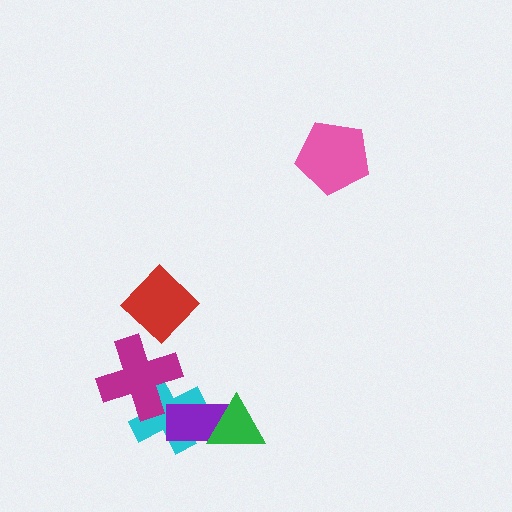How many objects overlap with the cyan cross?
2 objects overlap with the cyan cross.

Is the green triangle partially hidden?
No, no other shape covers it.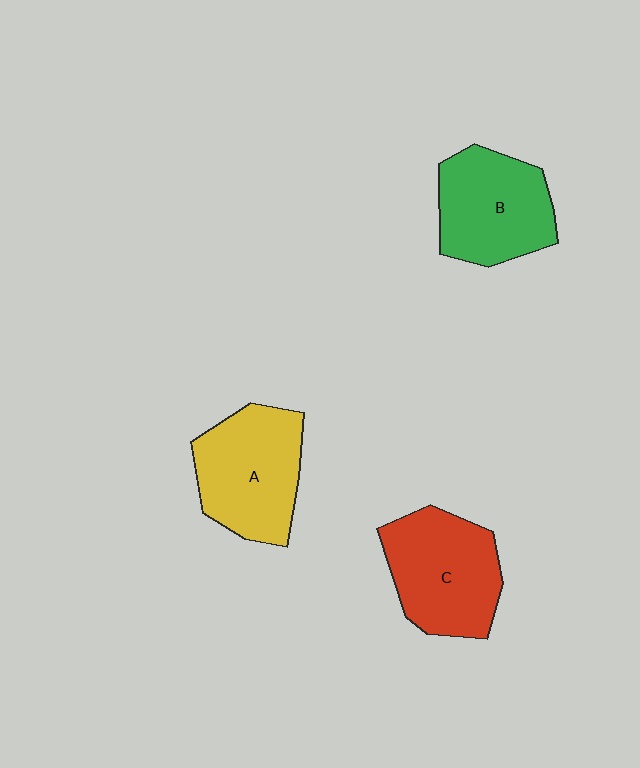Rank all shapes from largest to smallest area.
From largest to smallest: A (yellow), C (red), B (green).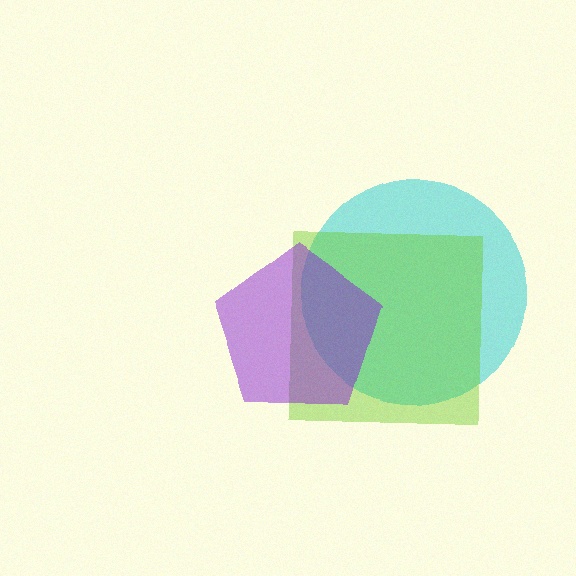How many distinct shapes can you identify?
There are 3 distinct shapes: a cyan circle, a lime square, a purple pentagon.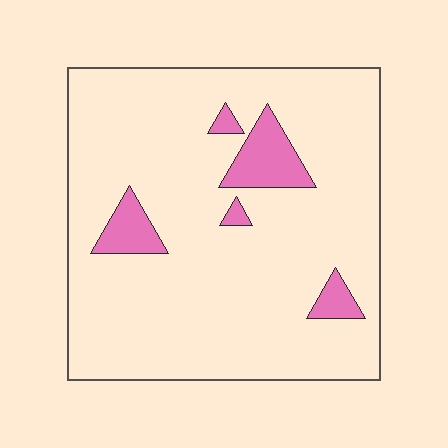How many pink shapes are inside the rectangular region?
5.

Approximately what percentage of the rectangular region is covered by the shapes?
Approximately 10%.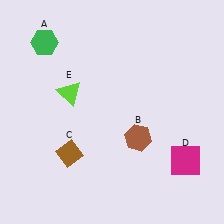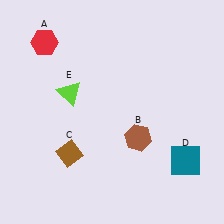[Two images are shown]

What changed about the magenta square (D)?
In Image 1, D is magenta. In Image 2, it changed to teal.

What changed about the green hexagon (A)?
In Image 1, A is green. In Image 2, it changed to red.